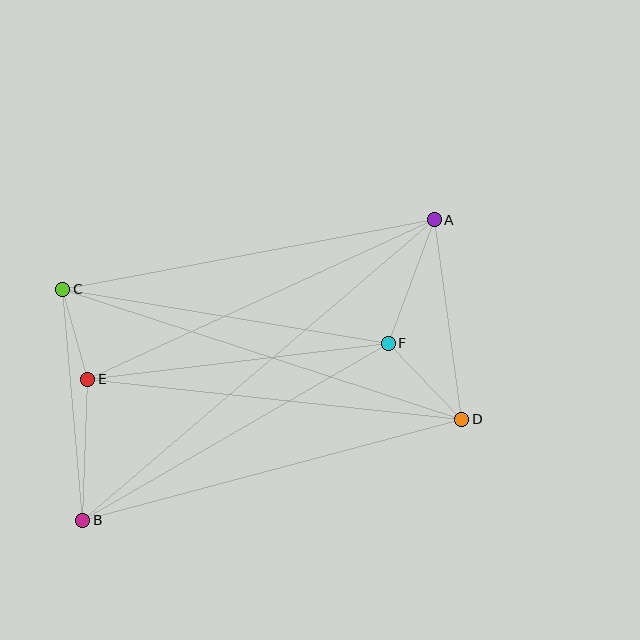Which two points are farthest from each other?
Points A and B are farthest from each other.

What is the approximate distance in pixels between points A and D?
The distance between A and D is approximately 202 pixels.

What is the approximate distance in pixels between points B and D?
The distance between B and D is approximately 392 pixels.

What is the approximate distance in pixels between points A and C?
The distance between A and C is approximately 378 pixels.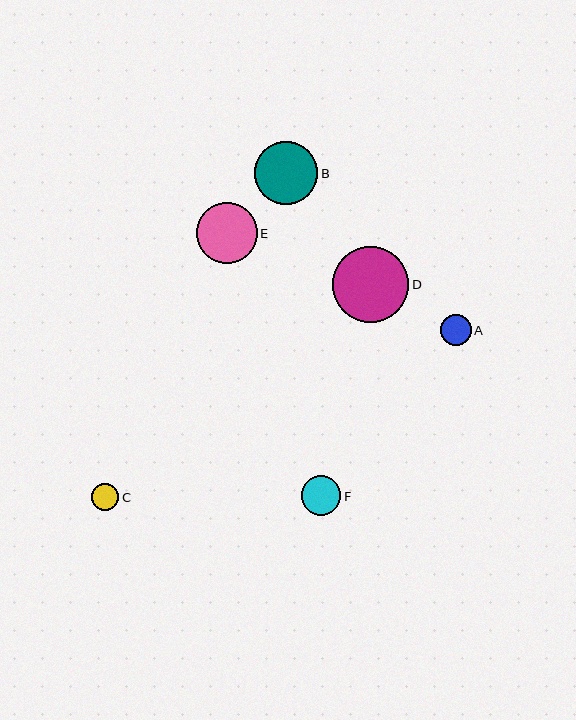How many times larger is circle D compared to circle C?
Circle D is approximately 2.8 times the size of circle C.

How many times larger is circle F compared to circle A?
Circle F is approximately 1.3 times the size of circle A.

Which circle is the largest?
Circle D is the largest with a size of approximately 77 pixels.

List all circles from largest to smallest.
From largest to smallest: D, B, E, F, A, C.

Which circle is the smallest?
Circle C is the smallest with a size of approximately 27 pixels.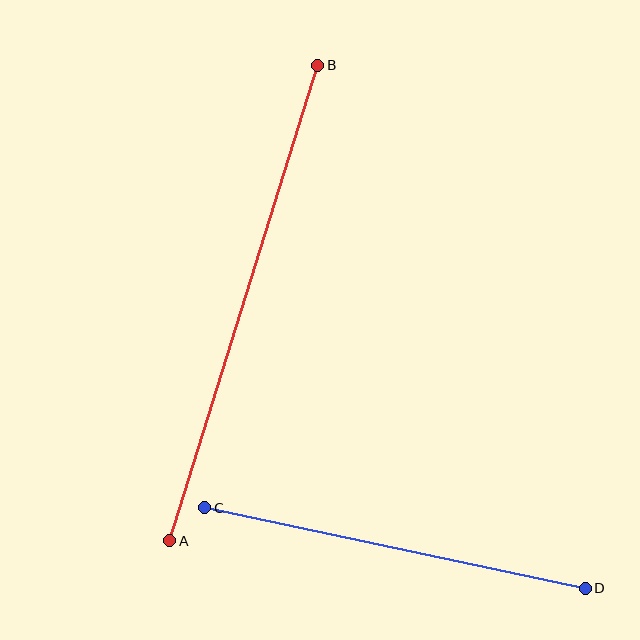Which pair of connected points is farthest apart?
Points A and B are farthest apart.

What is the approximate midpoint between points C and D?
The midpoint is at approximately (395, 548) pixels.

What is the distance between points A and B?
The distance is approximately 498 pixels.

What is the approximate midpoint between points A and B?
The midpoint is at approximately (244, 303) pixels.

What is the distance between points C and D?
The distance is approximately 389 pixels.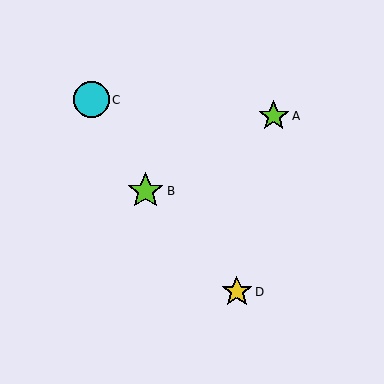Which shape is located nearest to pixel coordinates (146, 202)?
The lime star (labeled B) at (146, 191) is nearest to that location.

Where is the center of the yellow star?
The center of the yellow star is at (237, 292).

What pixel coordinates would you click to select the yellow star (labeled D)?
Click at (237, 292) to select the yellow star D.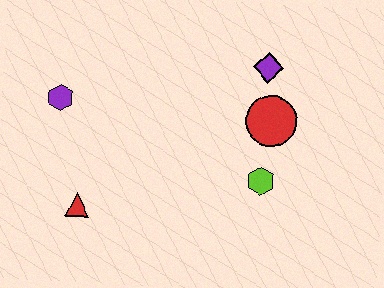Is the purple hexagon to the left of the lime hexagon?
Yes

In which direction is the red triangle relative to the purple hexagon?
The red triangle is below the purple hexagon.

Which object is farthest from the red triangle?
The purple diamond is farthest from the red triangle.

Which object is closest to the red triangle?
The purple hexagon is closest to the red triangle.